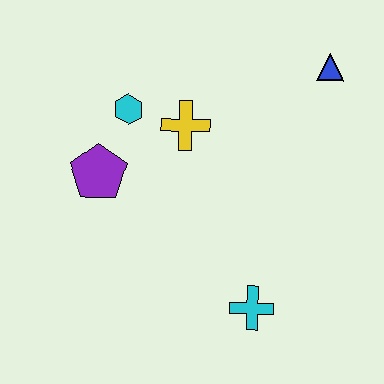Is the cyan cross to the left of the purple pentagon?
No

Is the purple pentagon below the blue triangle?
Yes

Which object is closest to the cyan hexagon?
The yellow cross is closest to the cyan hexagon.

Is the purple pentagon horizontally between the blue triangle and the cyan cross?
No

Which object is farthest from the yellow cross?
The cyan cross is farthest from the yellow cross.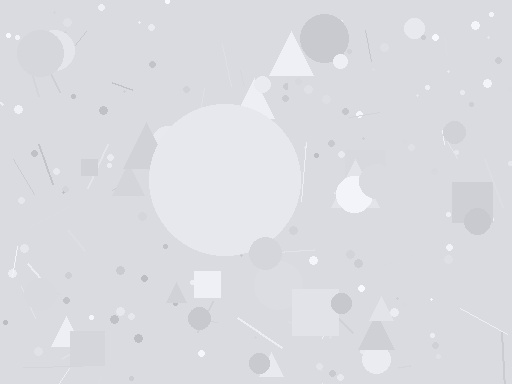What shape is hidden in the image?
A circle is hidden in the image.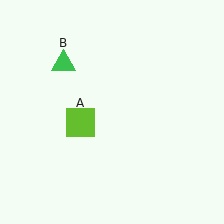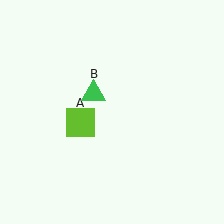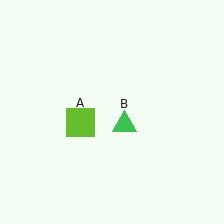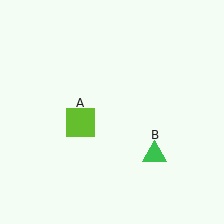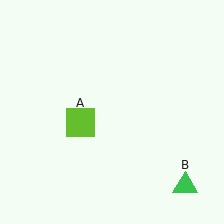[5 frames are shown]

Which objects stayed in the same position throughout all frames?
Lime square (object A) remained stationary.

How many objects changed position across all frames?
1 object changed position: green triangle (object B).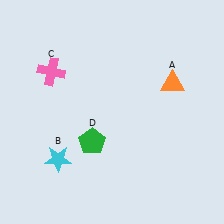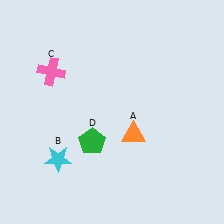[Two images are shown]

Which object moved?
The orange triangle (A) moved down.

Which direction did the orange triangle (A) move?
The orange triangle (A) moved down.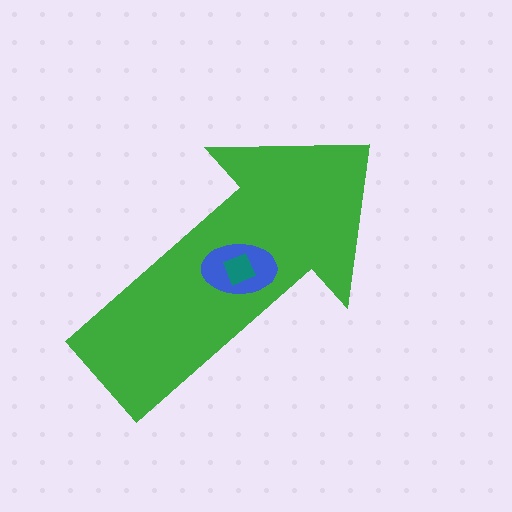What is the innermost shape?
The teal square.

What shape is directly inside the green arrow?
The blue ellipse.